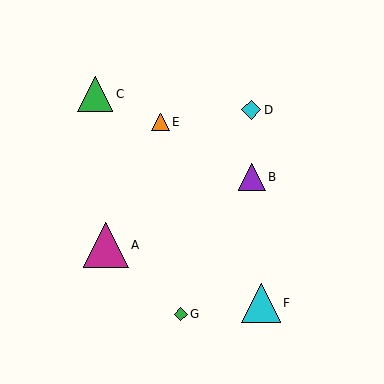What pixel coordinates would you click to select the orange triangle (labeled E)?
Click at (160, 122) to select the orange triangle E.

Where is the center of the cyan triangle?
The center of the cyan triangle is at (261, 303).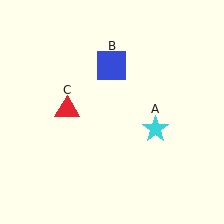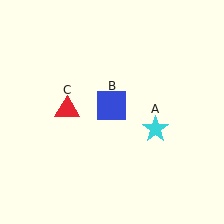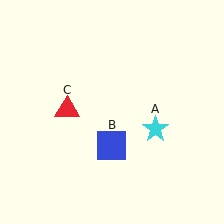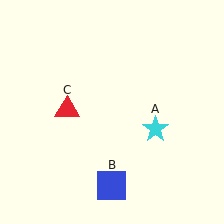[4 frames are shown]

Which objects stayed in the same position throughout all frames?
Cyan star (object A) and red triangle (object C) remained stationary.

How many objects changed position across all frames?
1 object changed position: blue square (object B).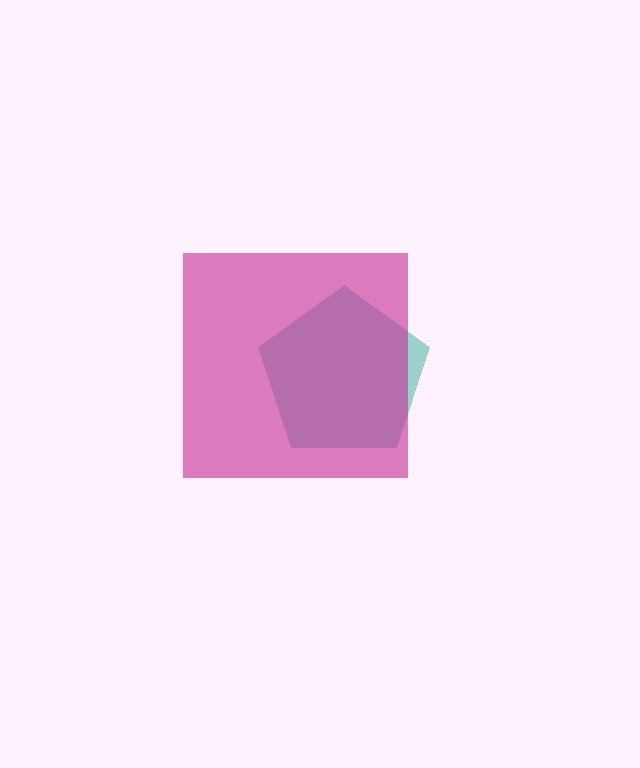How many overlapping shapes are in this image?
There are 2 overlapping shapes in the image.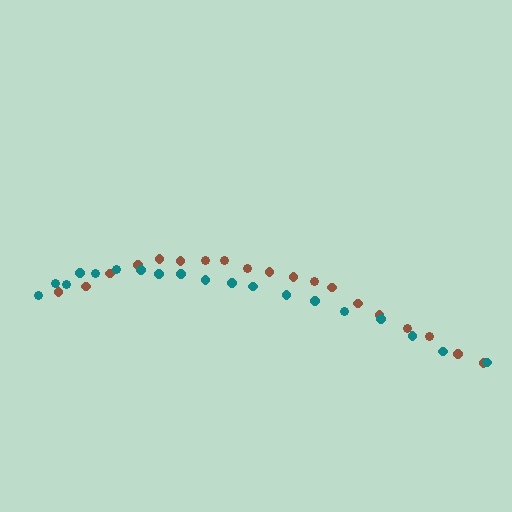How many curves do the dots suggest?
There are 2 distinct paths.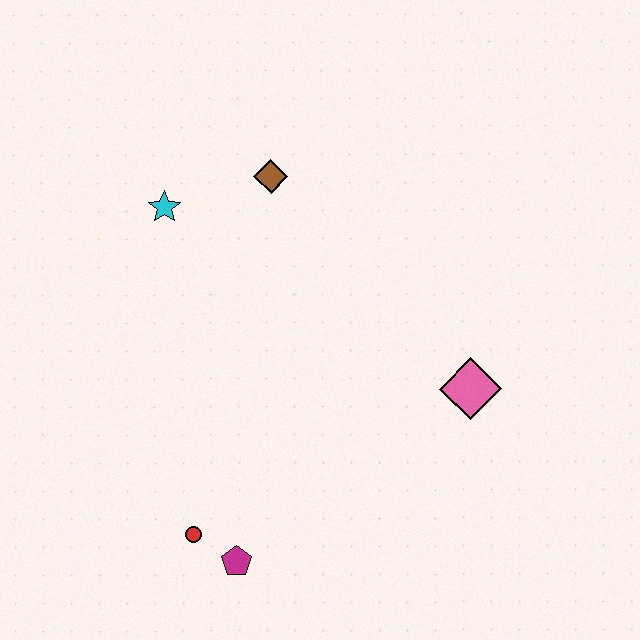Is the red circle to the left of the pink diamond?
Yes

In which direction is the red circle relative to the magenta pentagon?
The red circle is to the left of the magenta pentagon.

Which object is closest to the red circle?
The magenta pentagon is closest to the red circle.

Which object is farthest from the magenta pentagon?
The brown diamond is farthest from the magenta pentagon.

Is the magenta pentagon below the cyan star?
Yes